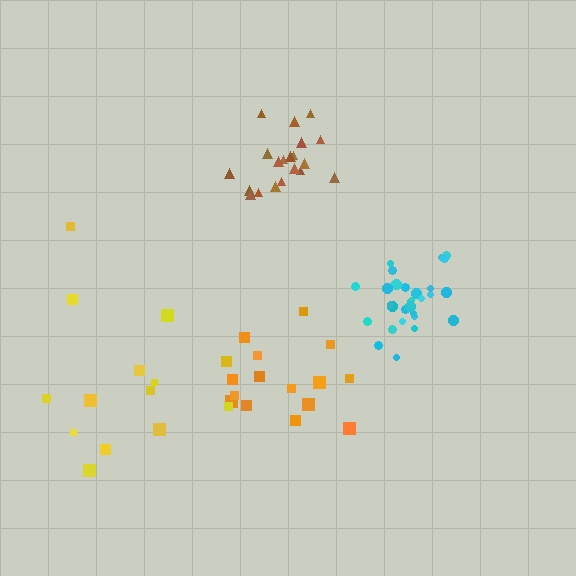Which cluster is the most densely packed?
Cyan.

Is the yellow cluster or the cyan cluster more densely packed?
Cyan.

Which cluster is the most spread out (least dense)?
Yellow.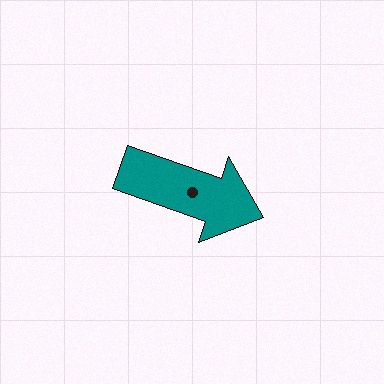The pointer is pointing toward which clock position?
Roughly 4 o'clock.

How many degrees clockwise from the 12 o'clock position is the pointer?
Approximately 109 degrees.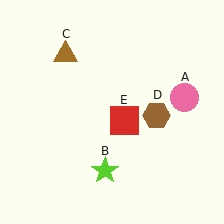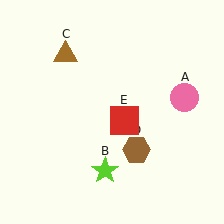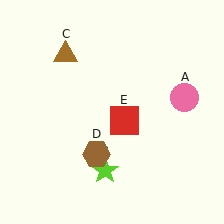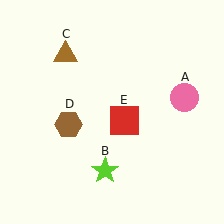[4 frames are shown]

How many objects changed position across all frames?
1 object changed position: brown hexagon (object D).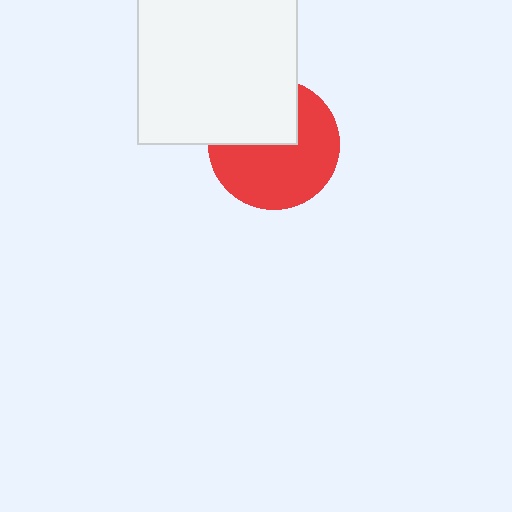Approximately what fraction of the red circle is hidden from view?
Roughly 37% of the red circle is hidden behind the white square.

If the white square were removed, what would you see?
You would see the complete red circle.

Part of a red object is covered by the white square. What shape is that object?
It is a circle.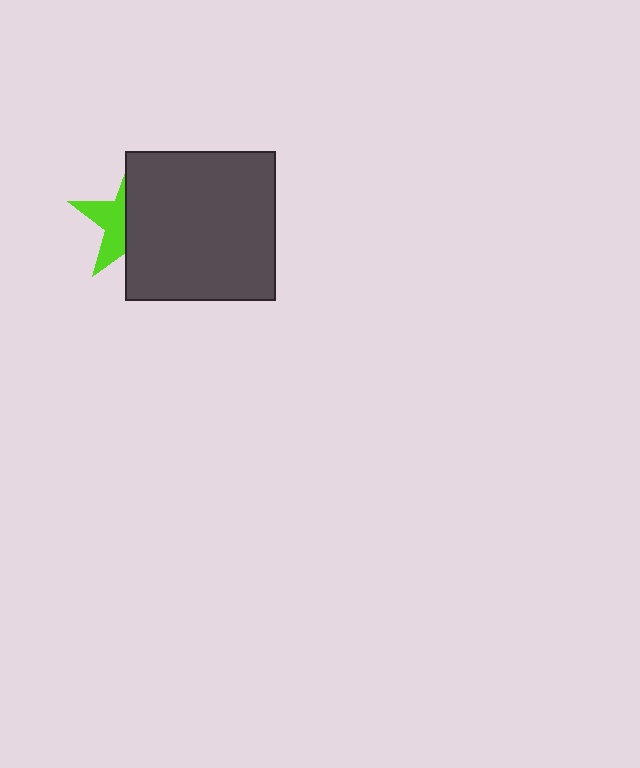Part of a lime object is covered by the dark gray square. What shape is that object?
It is a star.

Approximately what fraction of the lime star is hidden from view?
Roughly 59% of the lime star is hidden behind the dark gray square.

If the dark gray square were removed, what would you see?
You would see the complete lime star.